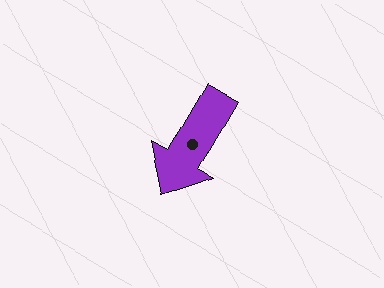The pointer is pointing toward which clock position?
Roughly 7 o'clock.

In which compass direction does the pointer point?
Southwest.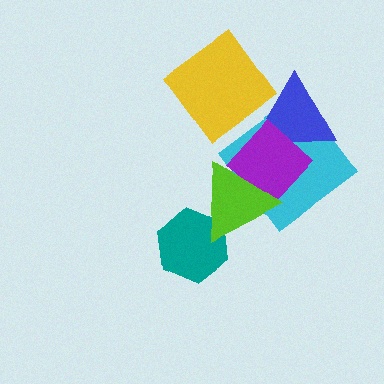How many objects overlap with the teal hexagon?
1 object overlaps with the teal hexagon.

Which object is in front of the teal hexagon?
The lime triangle is in front of the teal hexagon.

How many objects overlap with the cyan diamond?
3 objects overlap with the cyan diamond.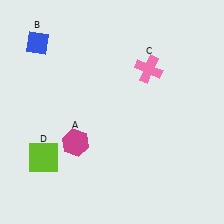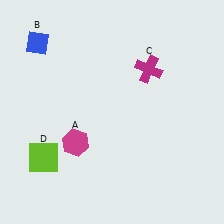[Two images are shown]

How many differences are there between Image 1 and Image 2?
There is 1 difference between the two images.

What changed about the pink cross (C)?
In Image 1, C is pink. In Image 2, it changed to magenta.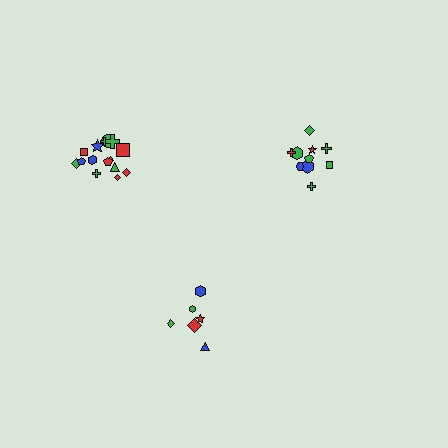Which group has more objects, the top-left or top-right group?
The top-left group.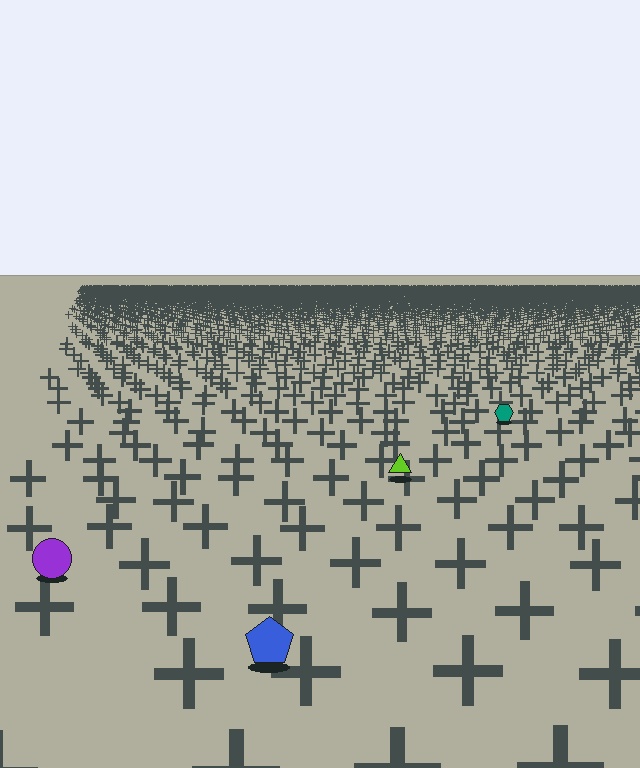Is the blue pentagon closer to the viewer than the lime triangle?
Yes. The blue pentagon is closer — you can tell from the texture gradient: the ground texture is coarser near it.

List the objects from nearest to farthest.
From nearest to farthest: the blue pentagon, the purple circle, the lime triangle, the teal hexagon.